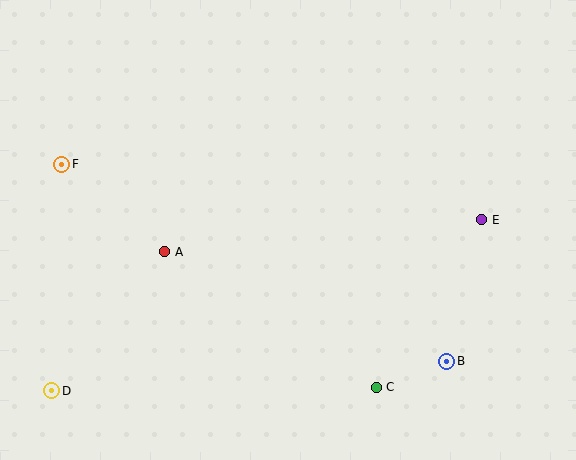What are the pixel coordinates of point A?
Point A is at (165, 252).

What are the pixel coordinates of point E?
Point E is at (482, 220).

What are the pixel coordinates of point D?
Point D is at (52, 391).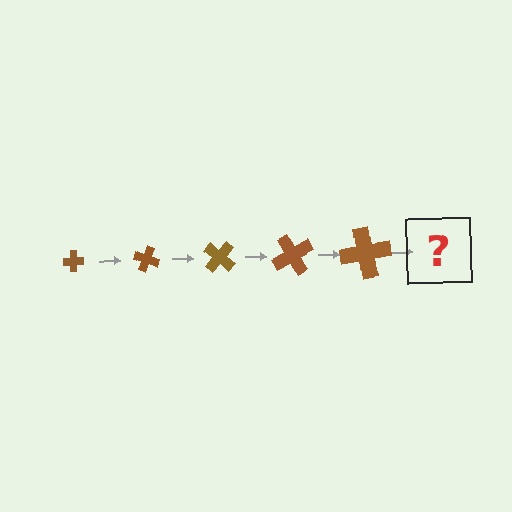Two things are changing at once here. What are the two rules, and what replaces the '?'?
The two rules are that the cross grows larger each step and it rotates 20 degrees each step. The '?' should be a cross, larger than the previous one and rotated 100 degrees from the start.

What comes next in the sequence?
The next element should be a cross, larger than the previous one and rotated 100 degrees from the start.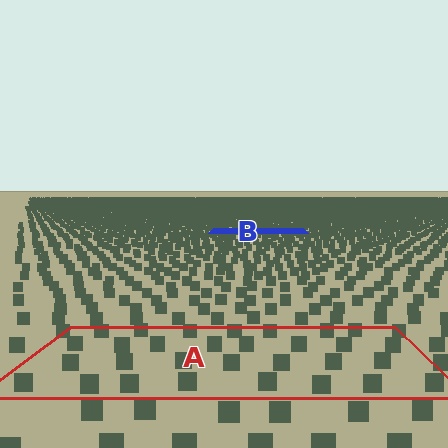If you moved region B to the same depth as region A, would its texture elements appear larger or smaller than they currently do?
They would appear larger. At a closer depth, the same texture elements are projected at a bigger on-screen size.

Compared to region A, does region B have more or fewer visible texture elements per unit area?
Region B has more texture elements per unit area — they are packed more densely because it is farther away.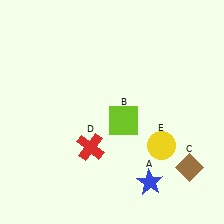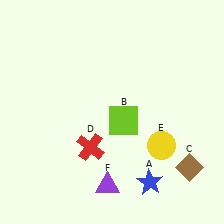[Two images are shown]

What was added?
A purple triangle (F) was added in Image 2.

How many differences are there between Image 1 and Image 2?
There is 1 difference between the two images.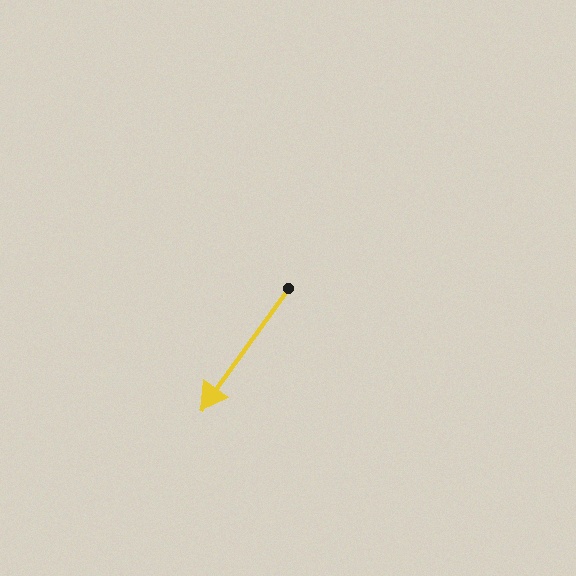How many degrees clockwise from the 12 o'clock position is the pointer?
Approximately 216 degrees.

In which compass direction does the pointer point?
Southwest.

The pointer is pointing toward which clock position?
Roughly 7 o'clock.